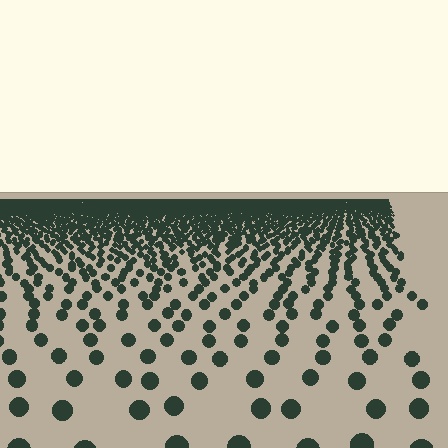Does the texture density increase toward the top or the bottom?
Density increases toward the top.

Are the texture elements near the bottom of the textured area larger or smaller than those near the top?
Larger. Near the bottom, elements are closer to the viewer and appear at a bigger on-screen size.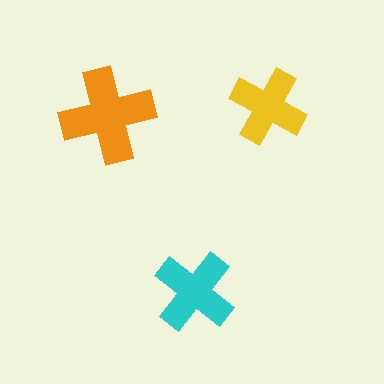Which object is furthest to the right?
The yellow cross is rightmost.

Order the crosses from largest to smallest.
the orange one, the cyan one, the yellow one.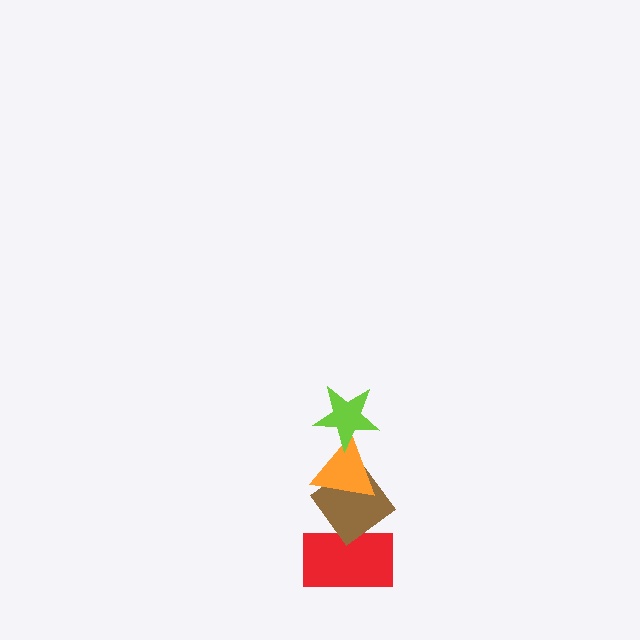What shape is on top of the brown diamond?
The orange triangle is on top of the brown diamond.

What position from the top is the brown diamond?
The brown diamond is 3rd from the top.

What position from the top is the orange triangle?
The orange triangle is 2nd from the top.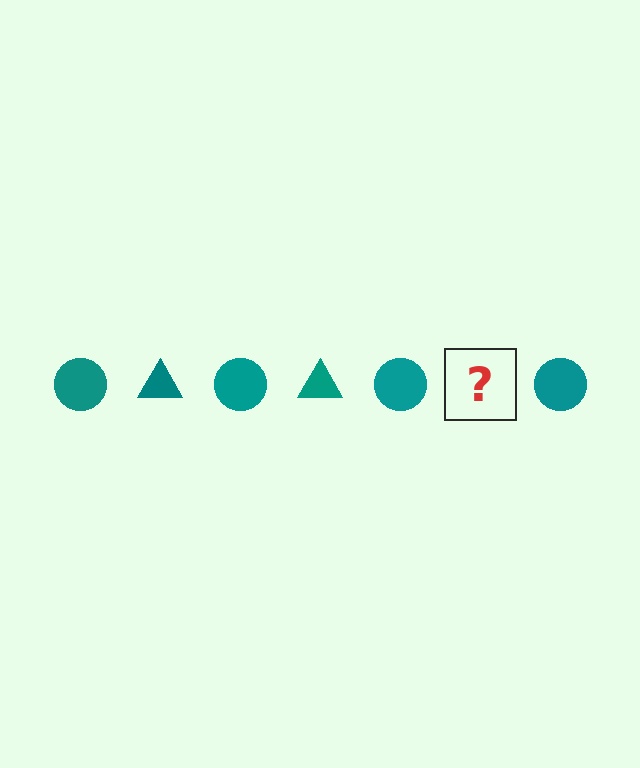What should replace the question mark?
The question mark should be replaced with a teal triangle.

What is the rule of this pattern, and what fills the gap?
The rule is that the pattern cycles through circle, triangle shapes in teal. The gap should be filled with a teal triangle.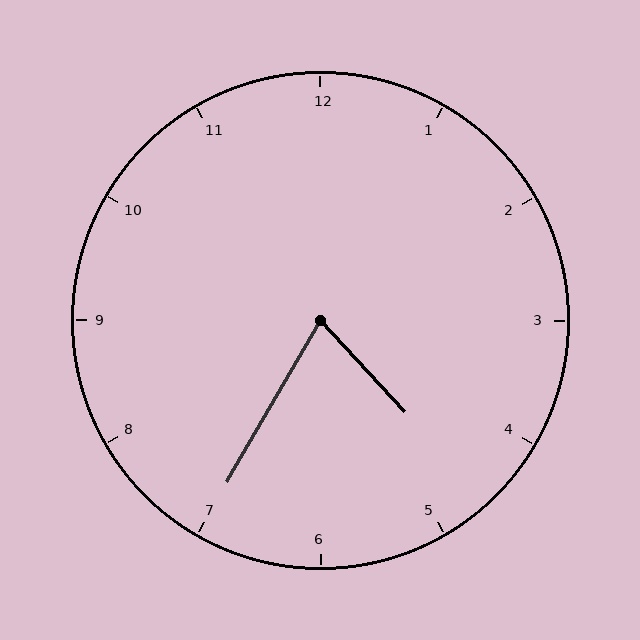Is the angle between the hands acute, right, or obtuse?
It is acute.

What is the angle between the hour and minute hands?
Approximately 72 degrees.